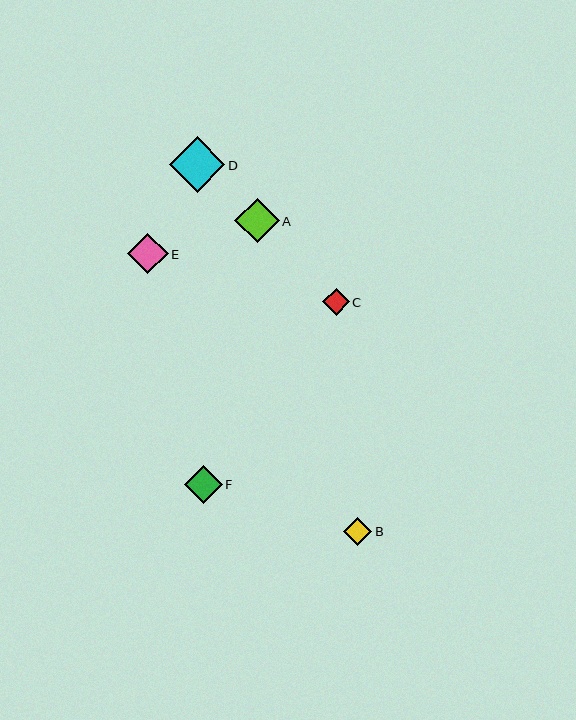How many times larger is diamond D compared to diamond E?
Diamond D is approximately 1.4 times the size of diamond E.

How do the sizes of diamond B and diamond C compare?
Diamond B and diamond C are approximately the same size.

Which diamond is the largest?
Diamond D is the largest with a size of approximately 56 pixels.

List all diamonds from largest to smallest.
From largest to smallest: D, A, E, F, B, C.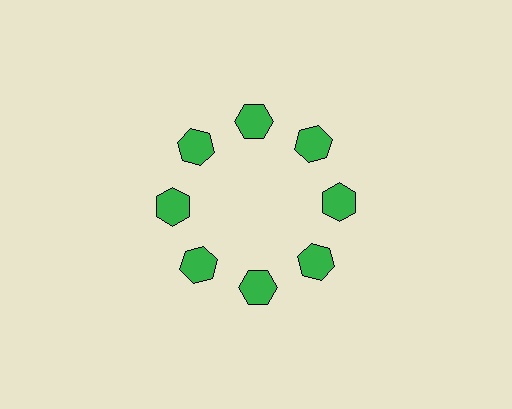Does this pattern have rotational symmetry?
Yes, this pattern has 8-fold rotational symmetry. It looks the same after rotating 45 degrees around the center.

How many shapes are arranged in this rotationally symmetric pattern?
There are 8 shapes, arranged in 8 groups of 1.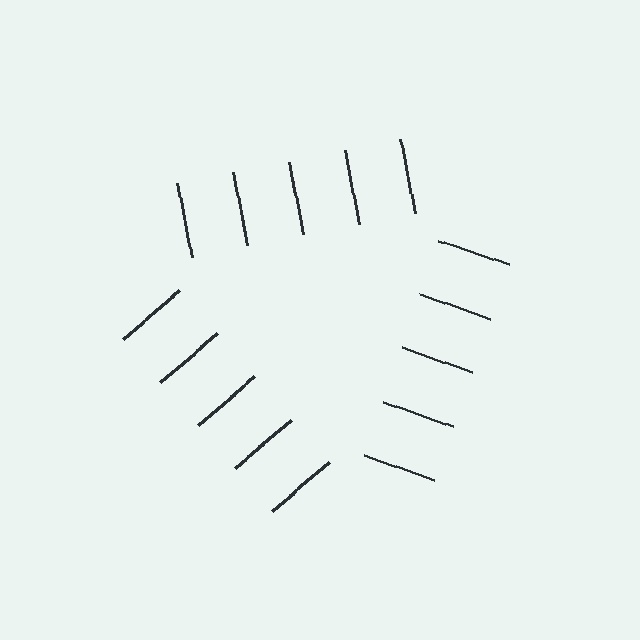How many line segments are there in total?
15 — 5 along each of the 3 edges.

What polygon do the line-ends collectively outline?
An illusory triangle — the line segments terminate on its edges but no continuous stroke is drawn.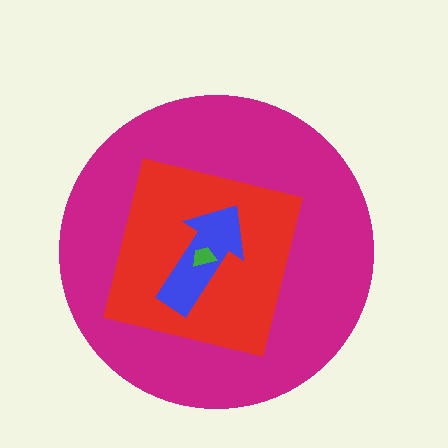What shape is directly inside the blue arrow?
The green trapezoid.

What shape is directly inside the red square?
The blue arrow.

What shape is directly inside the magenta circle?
The red square.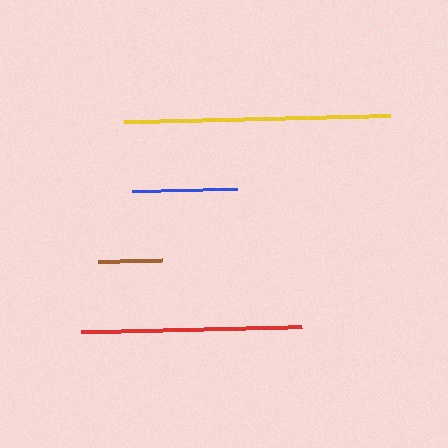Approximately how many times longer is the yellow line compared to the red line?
The yellow line is approximately 1.2 times the length of the red line.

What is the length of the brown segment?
The brown segment is approximately 64 pixels long.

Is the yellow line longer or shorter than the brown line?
The yellow line is longer than the brown line.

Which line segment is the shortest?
The brown line is the shortest at approximately 64 pixels.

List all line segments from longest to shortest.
From longest to shortest: yellow, red, blue, brown.